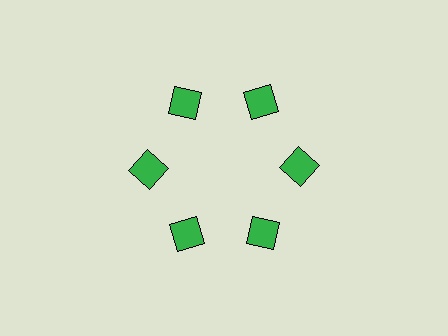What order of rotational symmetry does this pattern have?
This pattern has 6-fold rotational symmetry.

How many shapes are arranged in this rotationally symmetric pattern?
There are 6 shapes, arranged in 6 groups of 1.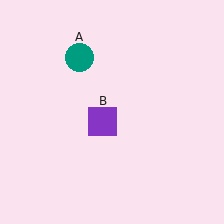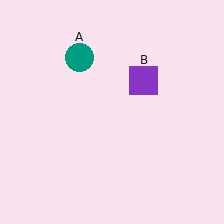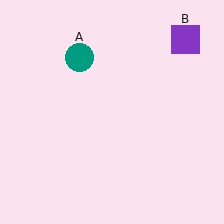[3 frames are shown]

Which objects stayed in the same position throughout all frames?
Teal circle (object A) remained stationary.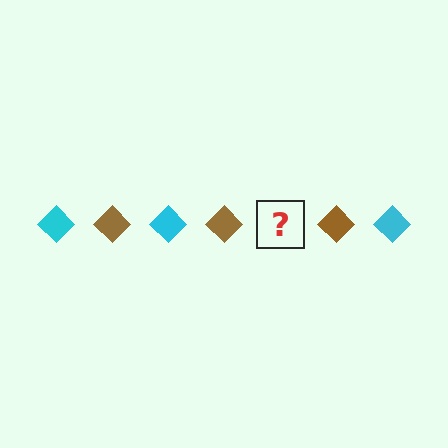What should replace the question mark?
The question mark should be replaced with a cyan diamond.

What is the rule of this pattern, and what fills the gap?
The rule is that the pattern cycles through cyan, brown diamonds. The gap should be filled with a cyan diamond.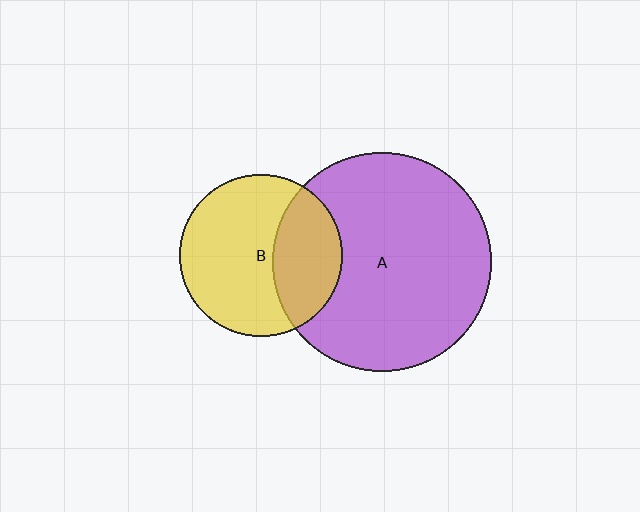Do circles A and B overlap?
Yes.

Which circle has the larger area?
Circle A (purple).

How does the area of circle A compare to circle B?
Approximately 1.8 times.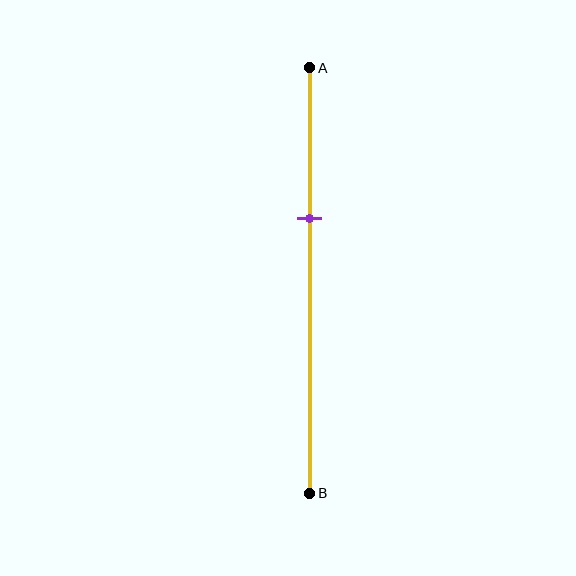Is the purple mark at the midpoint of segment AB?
No, the mark is at about 35% from A, not at the 50% midpoint.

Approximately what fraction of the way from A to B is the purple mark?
The purple mark is approximately 35% of the way from A to B.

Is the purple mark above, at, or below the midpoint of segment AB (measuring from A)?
The purple mark is above the midpoint of segment AB.